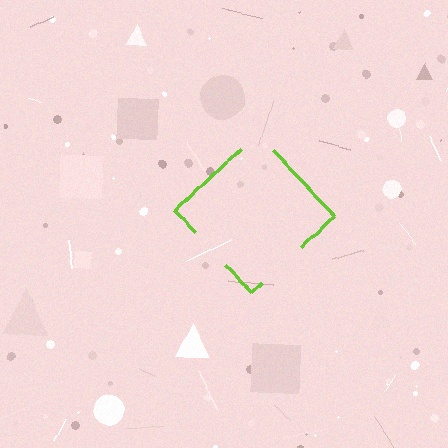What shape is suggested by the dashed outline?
The dashed outline suggests a diamond.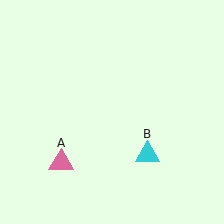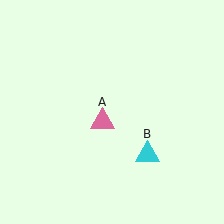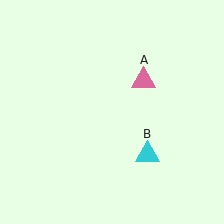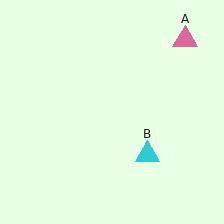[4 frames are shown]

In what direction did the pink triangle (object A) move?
The pink triangle (object A) moved up and to the right.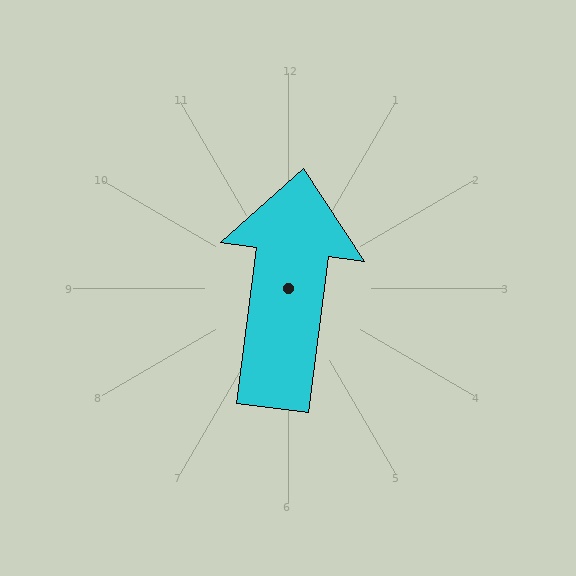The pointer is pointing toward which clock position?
Roughly 12 o'clock.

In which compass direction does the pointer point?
North.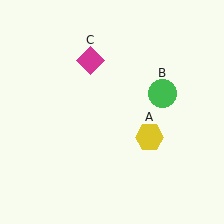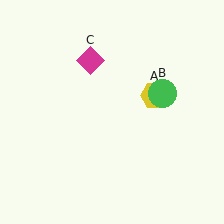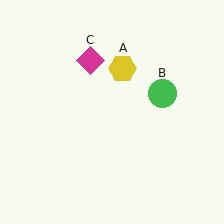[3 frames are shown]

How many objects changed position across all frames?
1 object changed position: yellow hexagon (object A).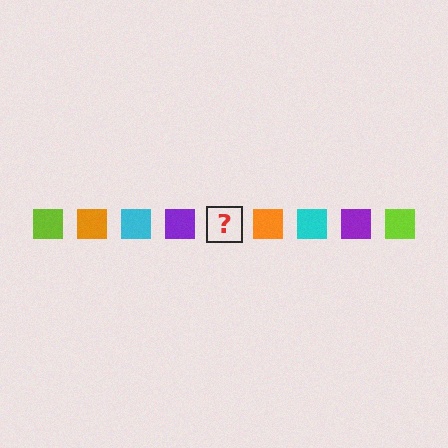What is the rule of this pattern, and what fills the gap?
The rule is that the pattern cycles through lime, orange, cyan, purple squares. The gap should be filled with a lime square.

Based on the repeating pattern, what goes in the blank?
The blank should be a lime square.